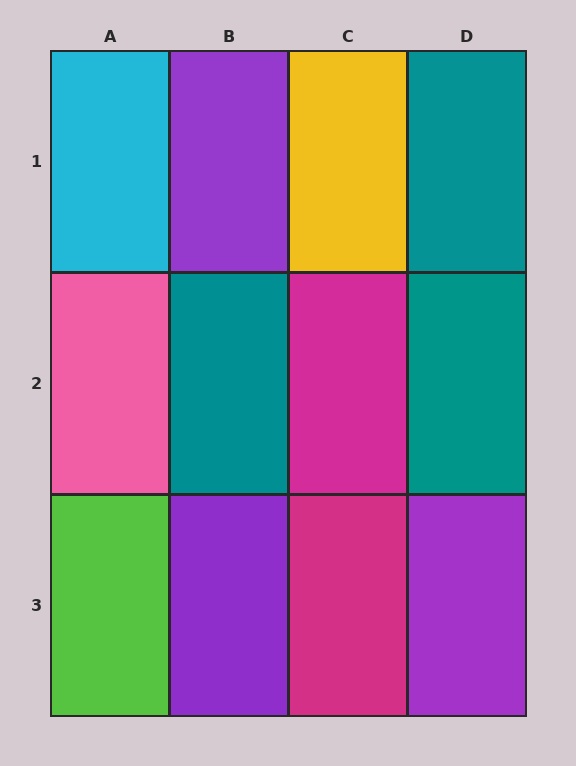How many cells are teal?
3 cells are teal.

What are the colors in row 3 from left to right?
Lime, purple, magenta, purple.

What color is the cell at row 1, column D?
Teal.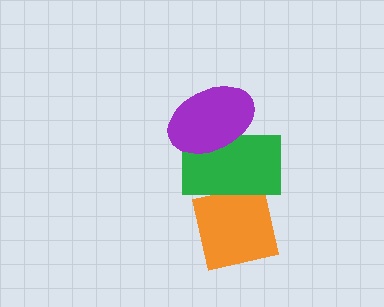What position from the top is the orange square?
The orange square is 3rd from the top.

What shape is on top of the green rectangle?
The purple ellipse is on top of the green rectangle.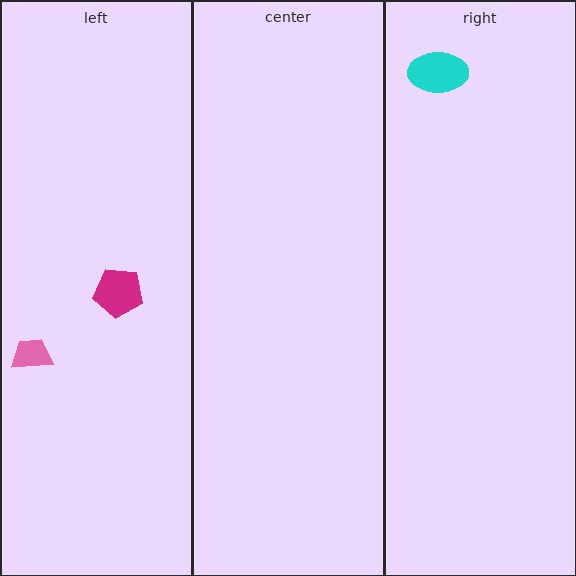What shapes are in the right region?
The cyan ellipse.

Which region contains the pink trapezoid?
The left region.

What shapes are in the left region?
The pink trapezoid, the magenta pentagon.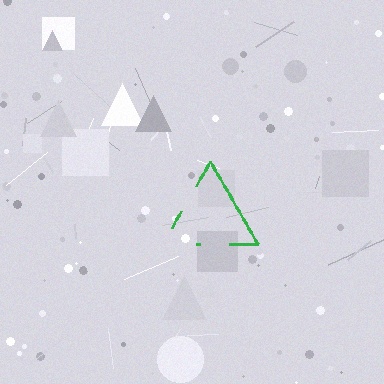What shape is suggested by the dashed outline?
The dashed outline suggests a triangle.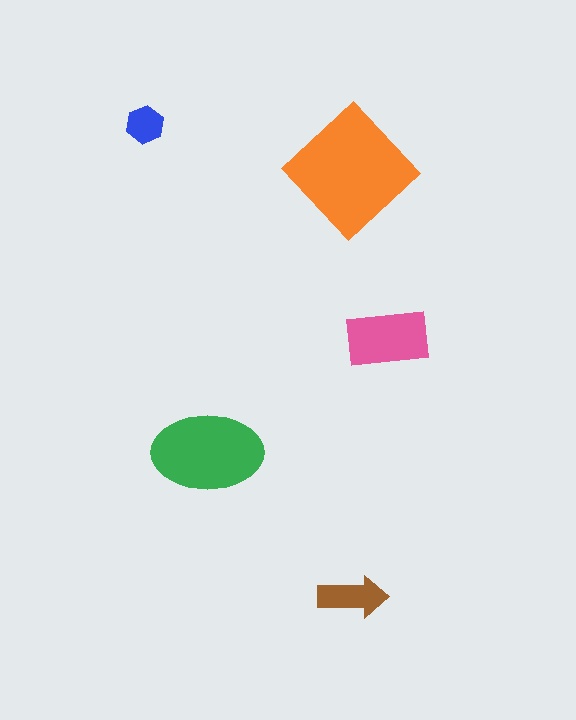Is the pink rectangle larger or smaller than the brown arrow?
Larger.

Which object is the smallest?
The blue hexagon.